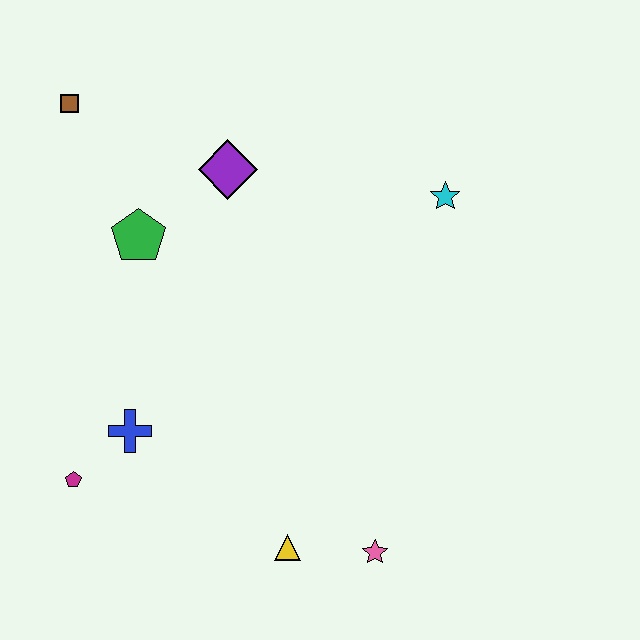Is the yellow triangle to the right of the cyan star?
No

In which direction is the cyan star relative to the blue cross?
The cyan star is to the right of the blue cross.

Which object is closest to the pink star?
The yellow triangle is closest to the pink star.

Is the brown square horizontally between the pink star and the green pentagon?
No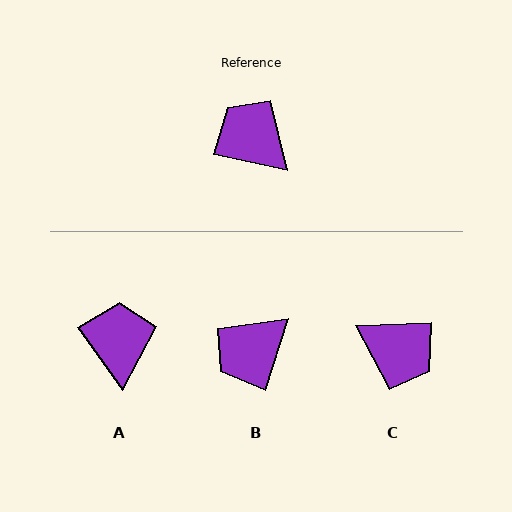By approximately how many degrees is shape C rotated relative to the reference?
Approximately 166 degrees clockwise.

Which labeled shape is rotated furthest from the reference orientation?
C, about 166 degrees away.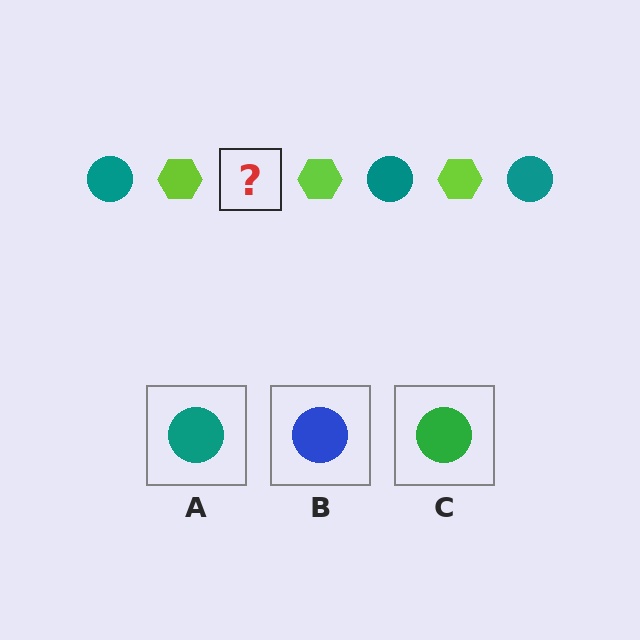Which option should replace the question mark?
Option A.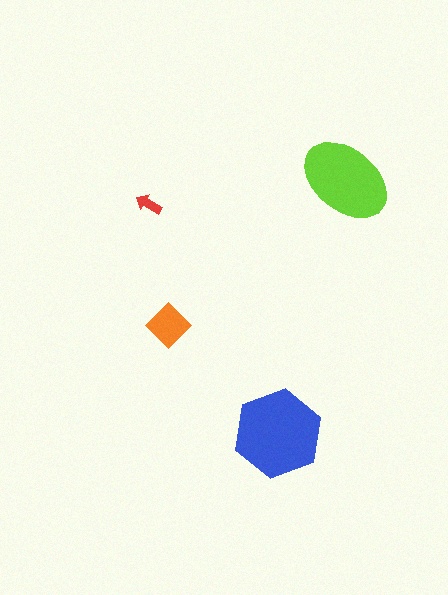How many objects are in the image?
There are 4 objects in the image.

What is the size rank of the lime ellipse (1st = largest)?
2nd.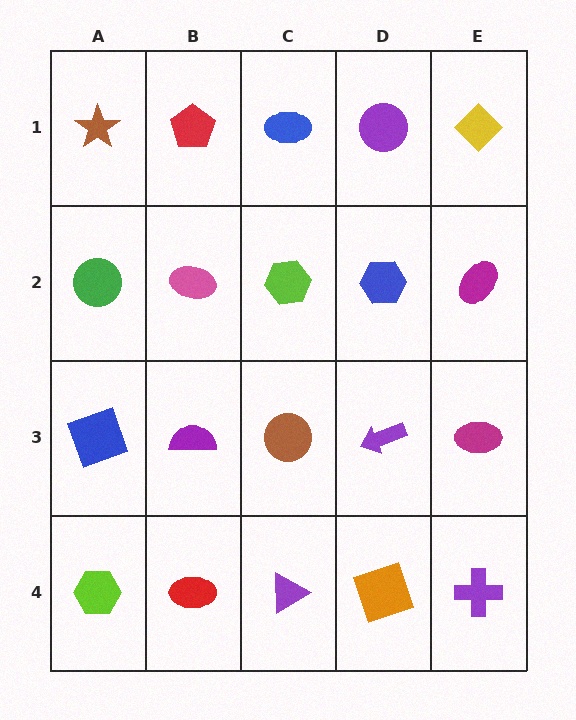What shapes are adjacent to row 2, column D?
A purple circle (row 1, column D), a purple arrow (row 3, column D), a lime hexagon (row 2, column C), a magenta ellipse (row 2, column E).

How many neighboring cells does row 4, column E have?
2.